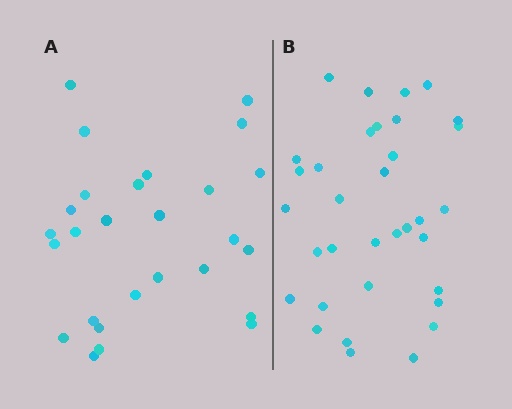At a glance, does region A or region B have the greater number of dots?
Region B (the right region) has more dots.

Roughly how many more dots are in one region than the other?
Region B has roughly 8 or so more dots than region A.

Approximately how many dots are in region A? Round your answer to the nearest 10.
About 30 dots. (The exact count is 27, which rounds to 30.)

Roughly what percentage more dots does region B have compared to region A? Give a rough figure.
About 25% more.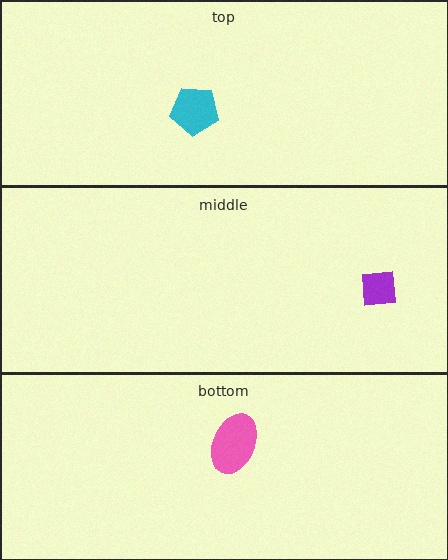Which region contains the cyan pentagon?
The top region.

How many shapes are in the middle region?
1.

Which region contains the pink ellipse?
The bottom region.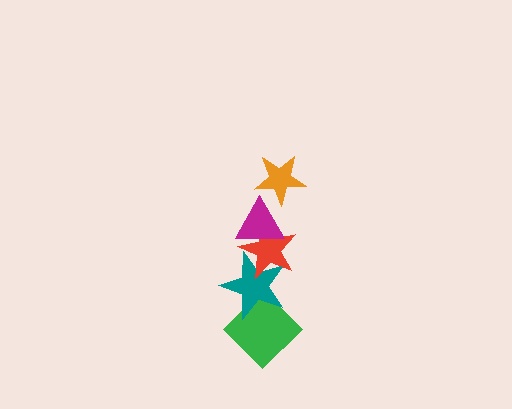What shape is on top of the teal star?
The red star is on top of the teal star.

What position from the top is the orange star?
The orange star is 1st from the top.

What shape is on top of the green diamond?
The teal star is on top of the green diamond.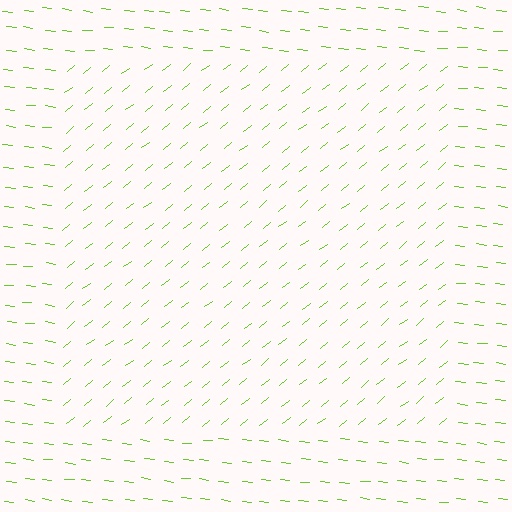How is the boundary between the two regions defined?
The boundary is defined purely by a change in line orientation (approximately 45 degrees difference). All lines are the same color and thickness.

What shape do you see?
I see a rectangle.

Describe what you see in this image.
The image is filled with small lime line segments. A rectangle region in the image has lines oriented differently from the surrounding lines, creating a visible texture boundary.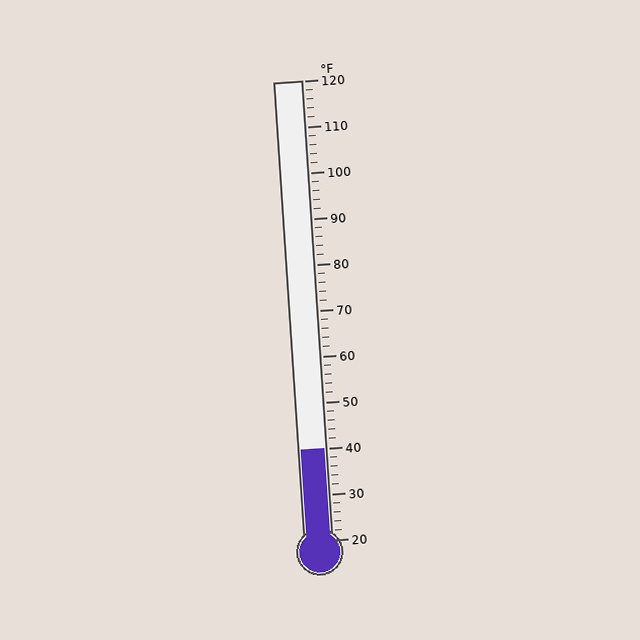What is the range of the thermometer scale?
The thermometer scale ranges from 20°F to 120°F.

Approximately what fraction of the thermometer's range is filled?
The thermometer is filled to approximately 20% of its range.